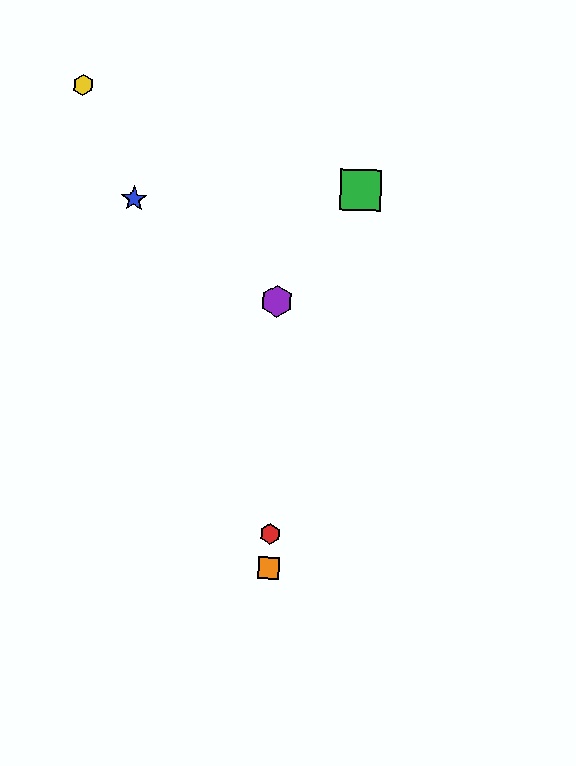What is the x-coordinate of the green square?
The green square is at x≈361.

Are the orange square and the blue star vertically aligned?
No, the orange square is at x≈269 and the blue star is at x≈134.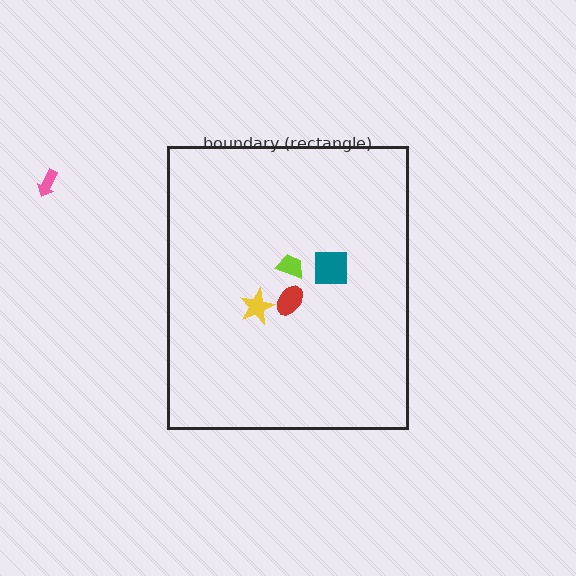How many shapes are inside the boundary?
4 inside, 1 outside.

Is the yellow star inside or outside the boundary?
Inside.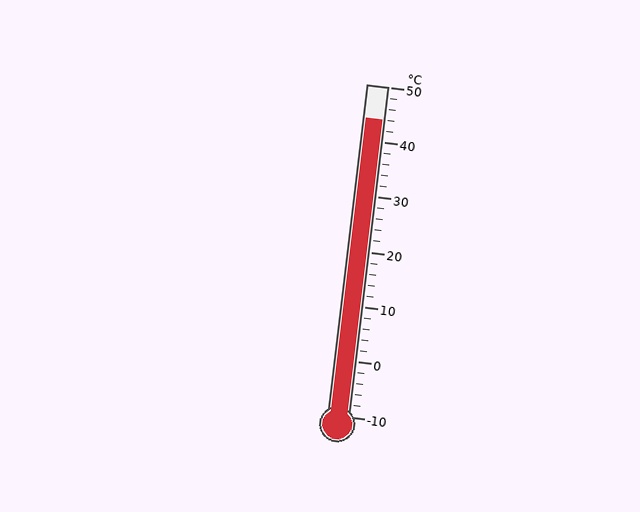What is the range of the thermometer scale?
The thermometer scale ranges from -10°C to 50°C.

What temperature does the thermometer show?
The thermometer shows approximately 44°C.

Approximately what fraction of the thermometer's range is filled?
The thermometer is filled to approximately 90% of its range.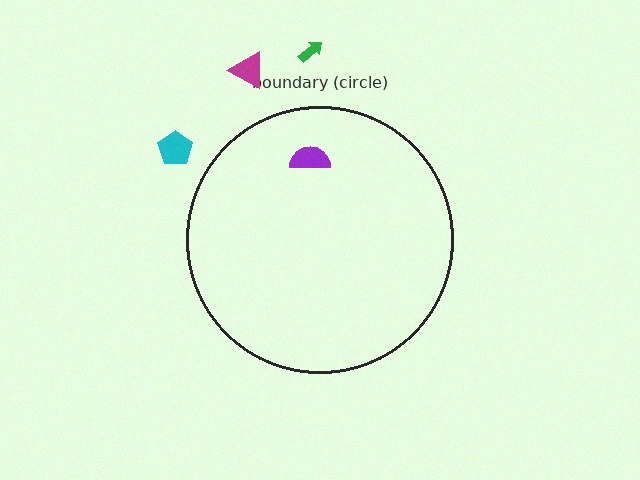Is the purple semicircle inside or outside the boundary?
Inside.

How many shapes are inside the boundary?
1 inside, 3 outside.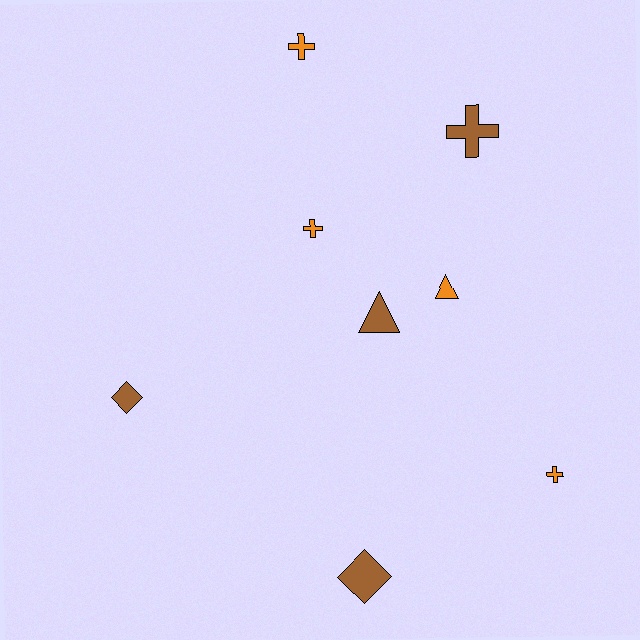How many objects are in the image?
There are 8 objects.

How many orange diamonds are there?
There are no orange diamonds.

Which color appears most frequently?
Orange, with 4 objects.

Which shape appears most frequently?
Cross, with 4 objects.